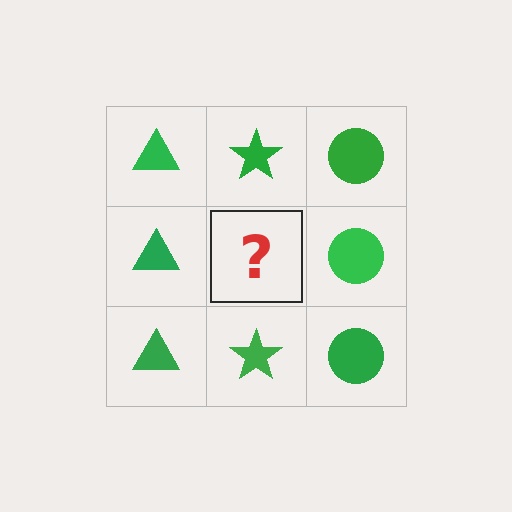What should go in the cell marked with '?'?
The missing cell should contain a green star.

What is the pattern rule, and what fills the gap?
The rule is that each column has a consistent shape. The gap should be filled with a green star.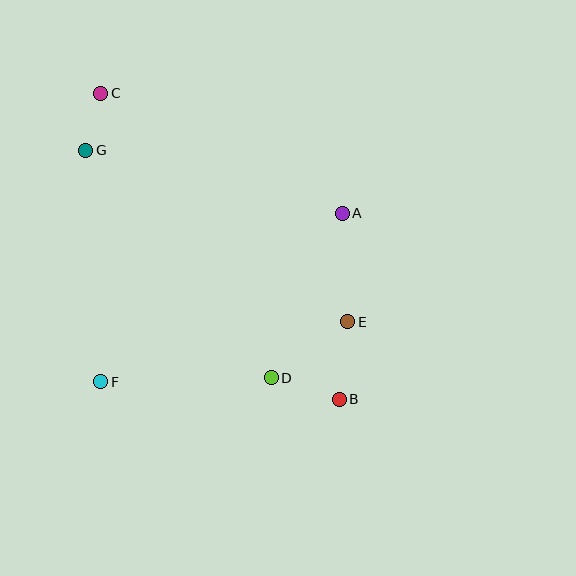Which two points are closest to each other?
Points C and G are closest to each other.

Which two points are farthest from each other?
Points B and C are farthest from each other.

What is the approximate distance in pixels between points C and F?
The distance between C and F is approximately 288 pixels.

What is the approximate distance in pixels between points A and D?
The distance between A and D is approximately 179 pixels.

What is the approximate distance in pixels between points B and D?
The distance between B and D is approximately 71 pixels.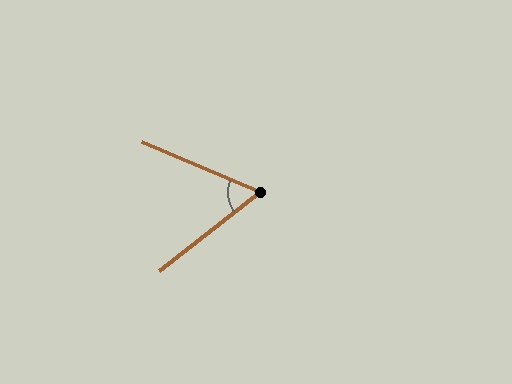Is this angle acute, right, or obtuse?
It is acute.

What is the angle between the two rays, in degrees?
Approximately 60 degrees.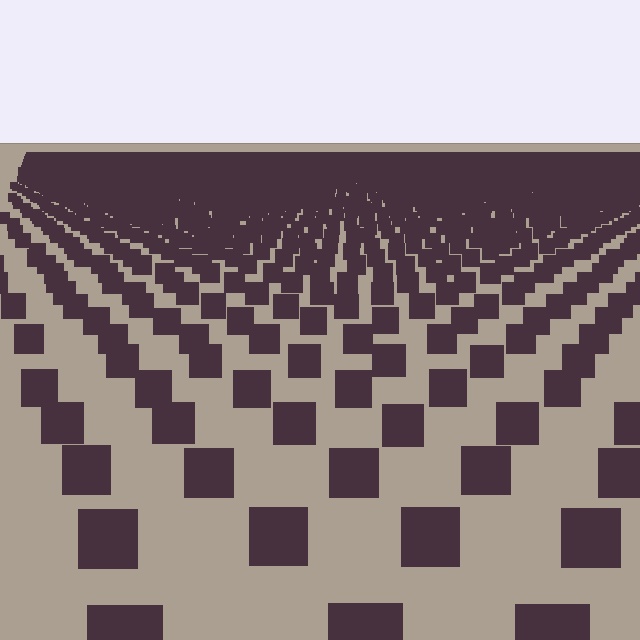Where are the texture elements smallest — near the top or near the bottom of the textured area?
Near the top.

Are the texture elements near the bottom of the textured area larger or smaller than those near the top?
Larger. Near the bottom, elements are closer to the viewer and appear at a bigger on-screen size.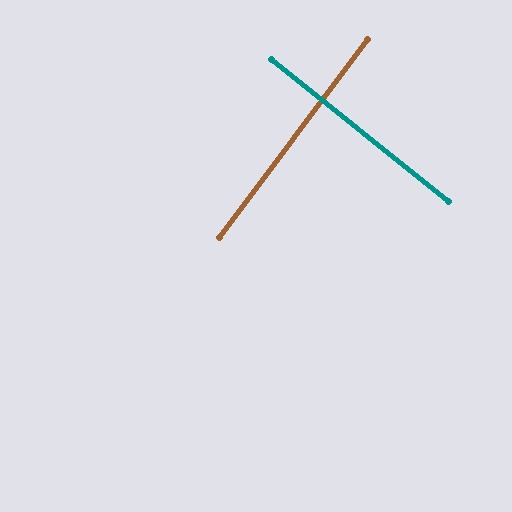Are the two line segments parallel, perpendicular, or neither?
Perpendicular — they meet at approximately 88°.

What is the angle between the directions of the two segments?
Approximately 88 degrees.